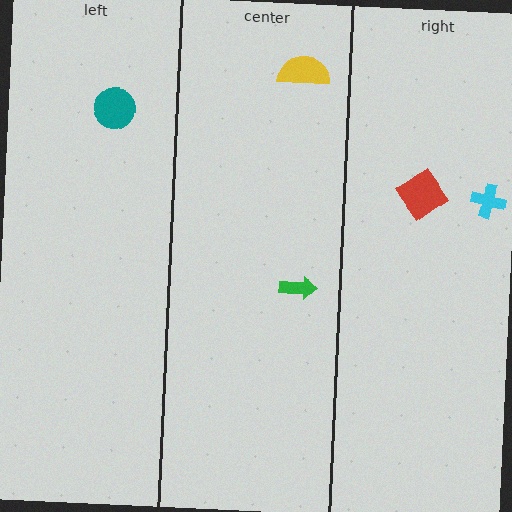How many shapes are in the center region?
2.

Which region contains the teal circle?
The left region.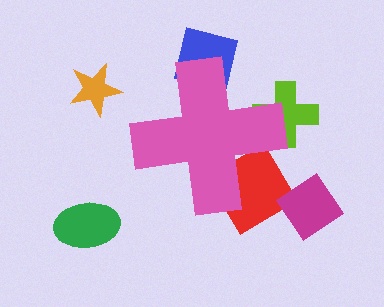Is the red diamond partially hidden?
Yes, the red diamond is partially hidden behind the pink cross.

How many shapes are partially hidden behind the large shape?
3 shapes are partially hidden.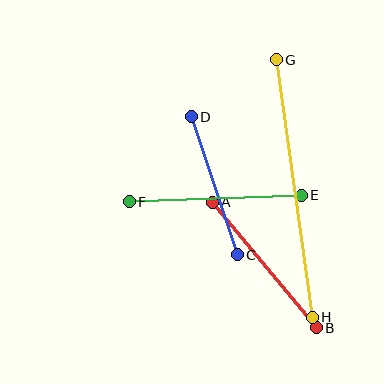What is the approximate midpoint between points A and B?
The midpoint is at approximately (264, 265) pixels.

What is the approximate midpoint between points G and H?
The midpoint is at approximately (294, 189) pixels.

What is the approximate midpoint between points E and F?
The midpoint is at approximately (215, 198) pixels.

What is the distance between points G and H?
The distance is approximately 260 pixels.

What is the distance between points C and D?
The distance is approximately 145 pixels.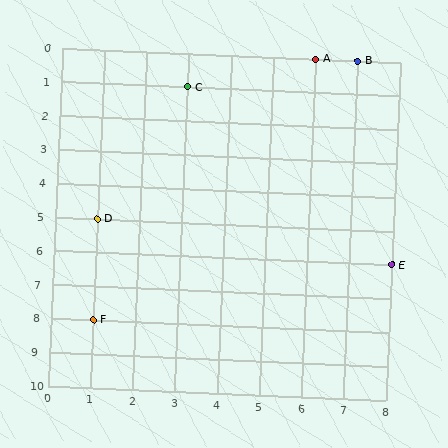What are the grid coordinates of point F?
Point F is at grid coordinates (1, 8).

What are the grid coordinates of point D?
Point D is at grid coordinates (1, 5).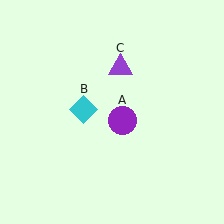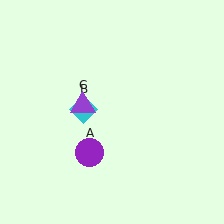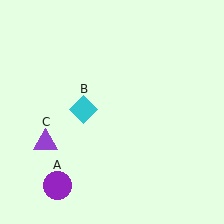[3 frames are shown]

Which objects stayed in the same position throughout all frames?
Cyan diamond (object B) remained stationary.